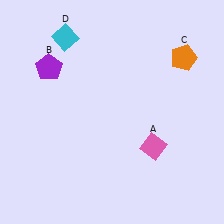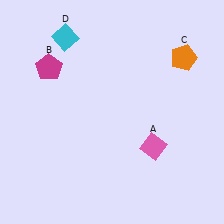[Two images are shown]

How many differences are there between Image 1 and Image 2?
There is 1 difference between the two images.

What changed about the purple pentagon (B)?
In Image 1, B is purple. In Image 2, it changed to magenta.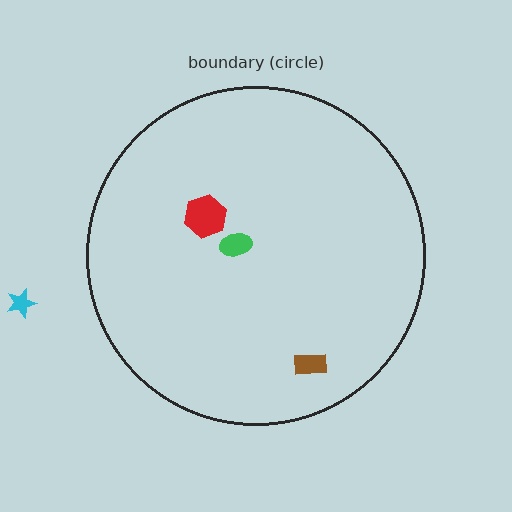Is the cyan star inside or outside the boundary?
Outside.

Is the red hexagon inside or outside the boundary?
Inside.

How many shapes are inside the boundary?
3 inside, 1 outside.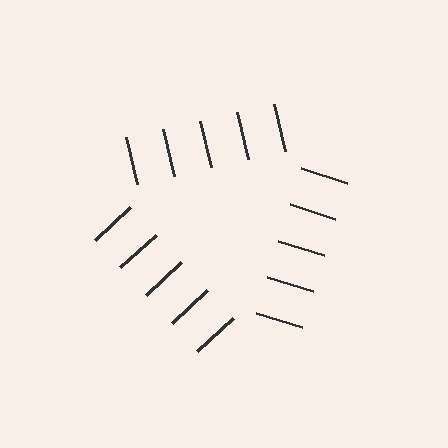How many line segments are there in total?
15 — 5 along each of the 3 edges.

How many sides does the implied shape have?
3 sides — the line-ends trace a triangle.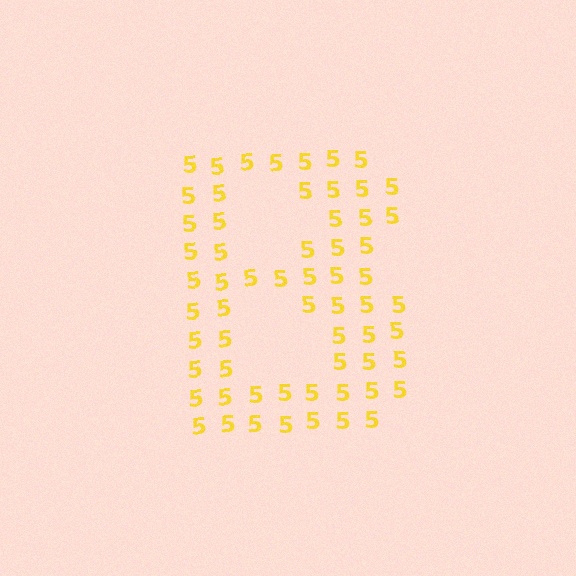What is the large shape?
The large shape is the letter B.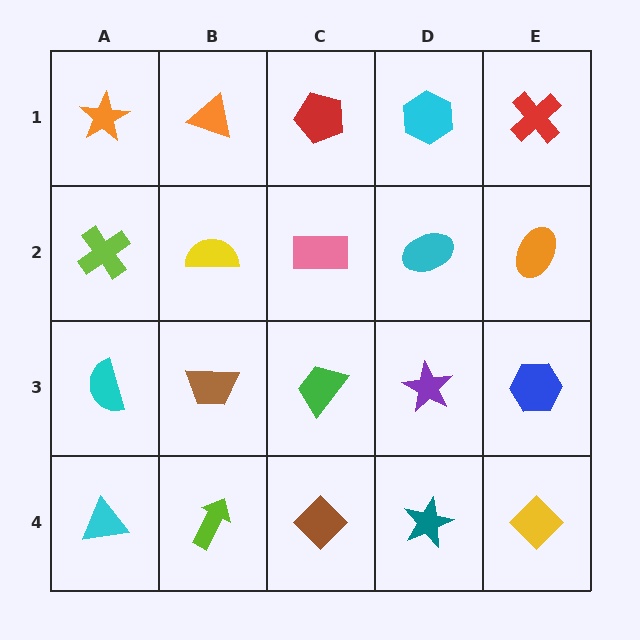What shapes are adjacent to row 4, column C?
A green trapezoid (row 3, column C), a lime arrow (row 4, column B), a teal star (row 4, column D).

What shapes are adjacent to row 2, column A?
An orange star (row 1, column A), a cyan semicircle (row 3, column A), a yellow semicircle (row 2, column B).